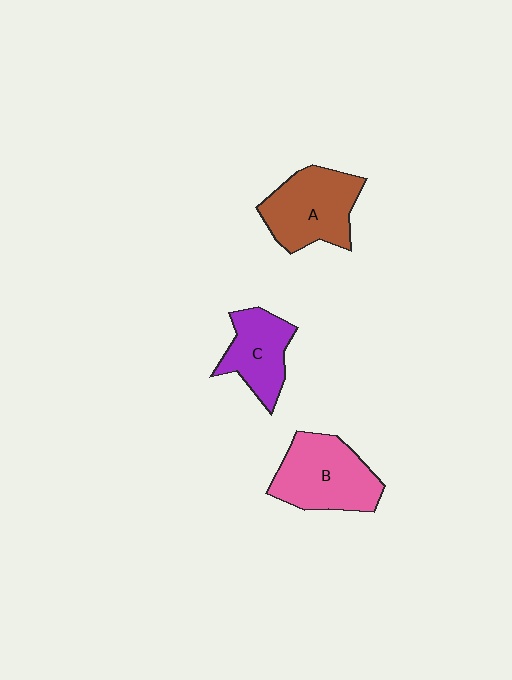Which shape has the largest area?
Shape B (pink).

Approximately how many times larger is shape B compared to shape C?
Approximately 1.4 times.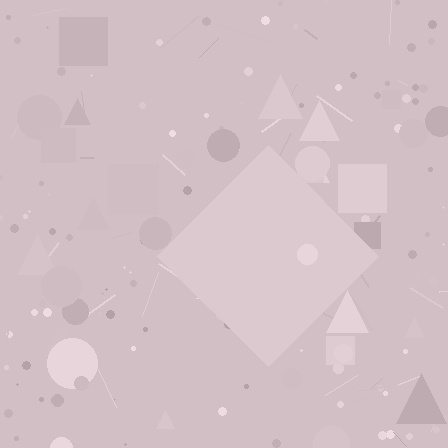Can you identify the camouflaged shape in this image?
The camouflaged shape is a diamond.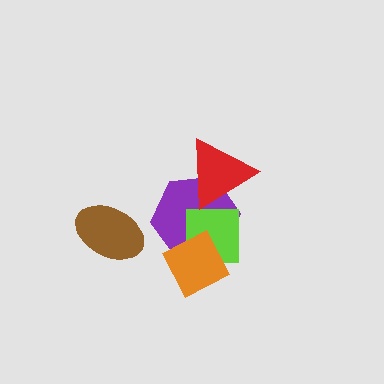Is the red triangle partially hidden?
No, no other shape covers it.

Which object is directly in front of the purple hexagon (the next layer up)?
The lime square is directly in front of the purple hexagon.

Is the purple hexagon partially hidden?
Yes, it is partially covered by another shape.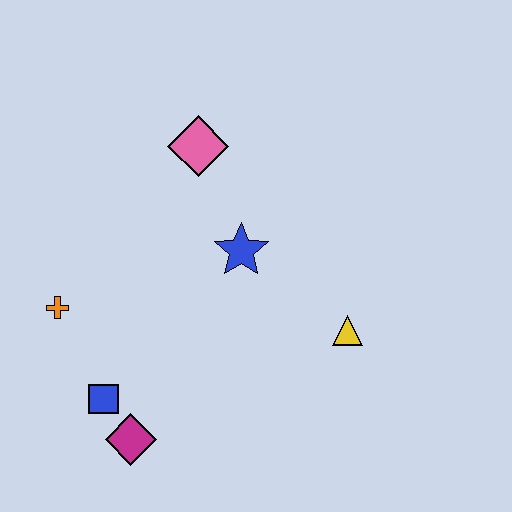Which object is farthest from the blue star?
The magenta diamond is farthest from the blue star.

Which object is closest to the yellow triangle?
The blue star is closest to the yellow triangle.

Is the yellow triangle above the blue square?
Yes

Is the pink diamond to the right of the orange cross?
Yes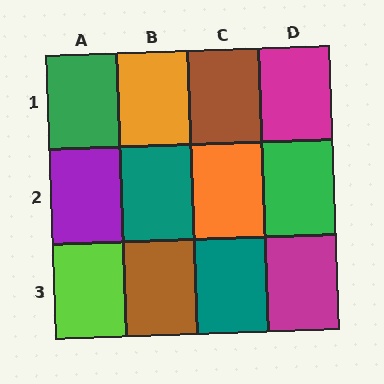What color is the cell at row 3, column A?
Lime.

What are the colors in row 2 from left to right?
Purple, teal, orange, green.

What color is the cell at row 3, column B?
Brown.